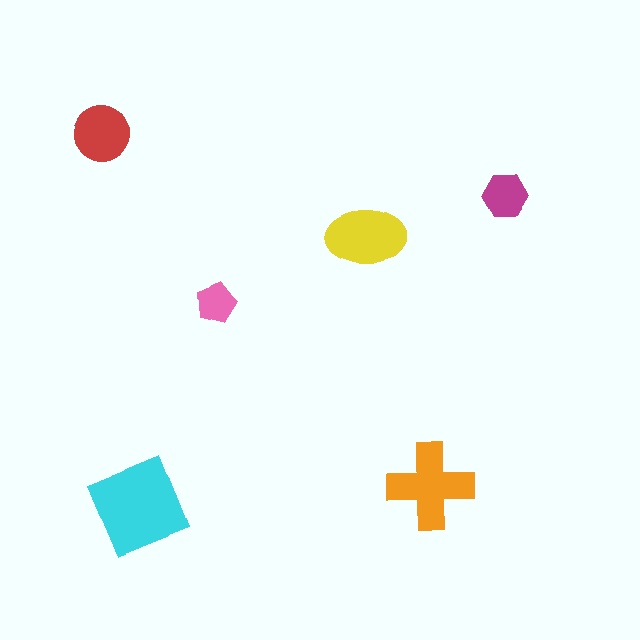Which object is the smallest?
The pink pentagon.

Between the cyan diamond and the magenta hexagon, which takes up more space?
The cyan diamond.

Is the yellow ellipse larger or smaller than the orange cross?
Smaller.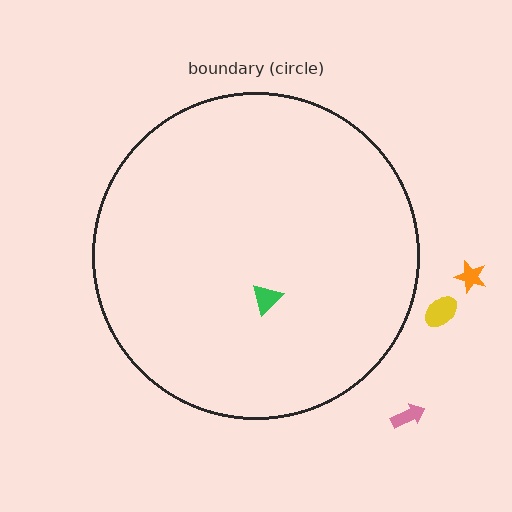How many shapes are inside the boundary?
1 inside, 3 outside.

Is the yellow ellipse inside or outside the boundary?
Outside.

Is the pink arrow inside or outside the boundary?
Outside.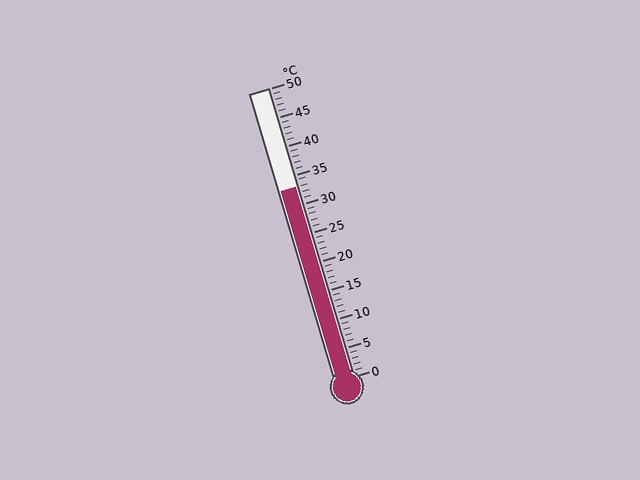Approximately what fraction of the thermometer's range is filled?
The thermometer is filled to approximately 65% of its range.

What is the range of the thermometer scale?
The thermometer scale ranges from 0°C to 50°C.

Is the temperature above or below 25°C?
The temperature is above 25°C.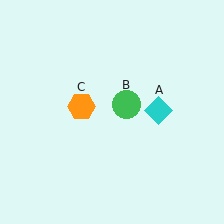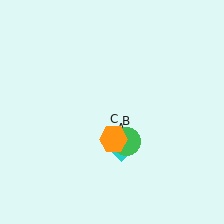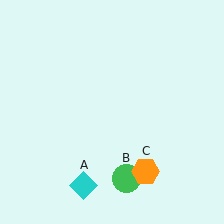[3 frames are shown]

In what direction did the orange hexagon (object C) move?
The orange hexagon (object C) moved down and to the right.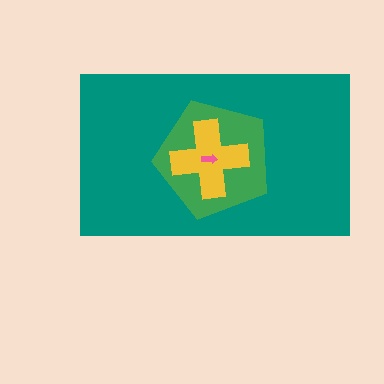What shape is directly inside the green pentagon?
The yellow cross.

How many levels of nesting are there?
4.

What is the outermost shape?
The teal rectangle.